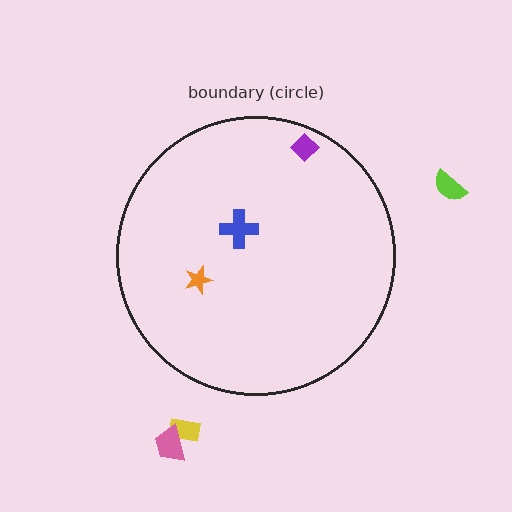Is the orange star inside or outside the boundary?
Inside.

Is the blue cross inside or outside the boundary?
Inside.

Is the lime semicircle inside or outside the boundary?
Outside.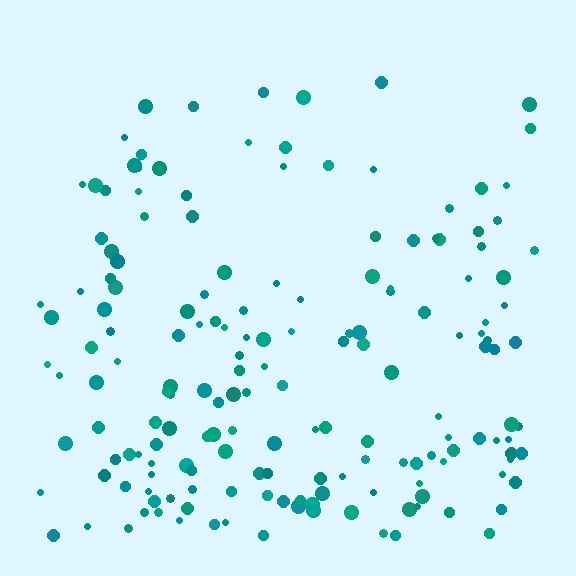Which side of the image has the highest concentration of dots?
The bottom.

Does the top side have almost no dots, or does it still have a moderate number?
Still a moderate number, just noticeably fewer than the bottom.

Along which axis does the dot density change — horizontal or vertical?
Vertical.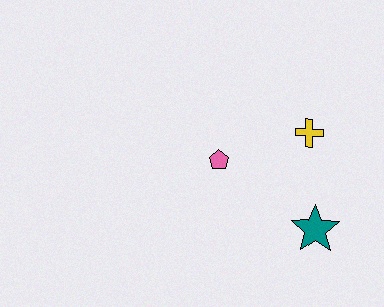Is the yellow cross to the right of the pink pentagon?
Yes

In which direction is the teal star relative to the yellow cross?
The teal star is below the yellow cross.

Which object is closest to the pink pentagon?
The yellow cross is closest to the pink pentagon.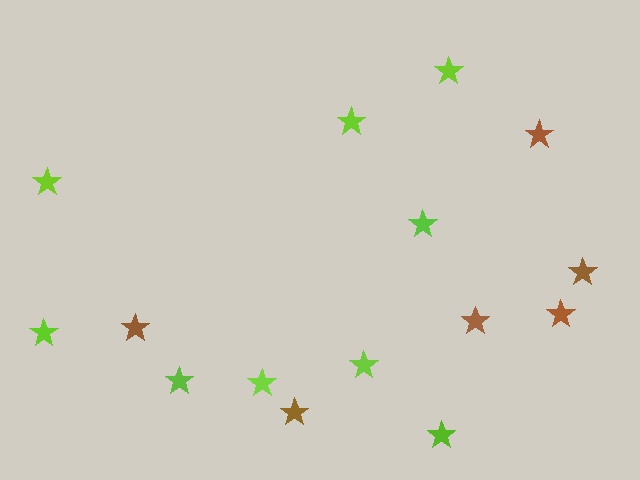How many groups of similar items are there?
There are 2 groups: one group of lime stars (9) and one group of brown stars (6).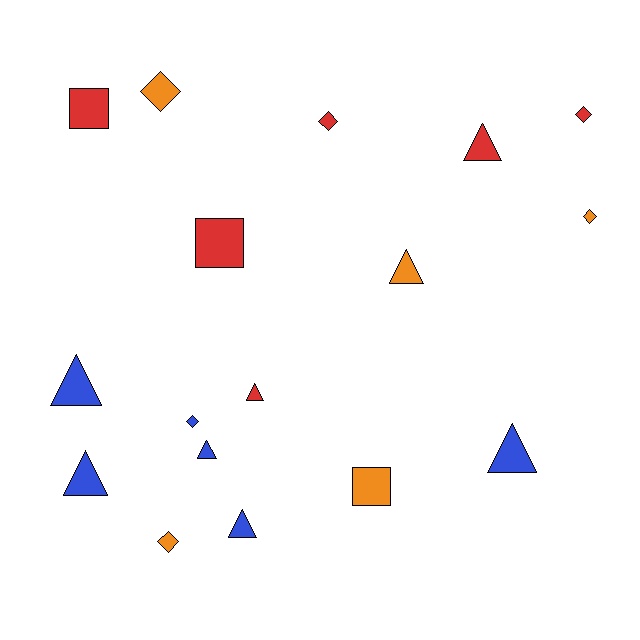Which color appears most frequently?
Red, with 6 objects.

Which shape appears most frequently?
Triangle, with 8 objects.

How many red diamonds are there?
There are 2 red diamonds.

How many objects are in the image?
There are 17 objects.